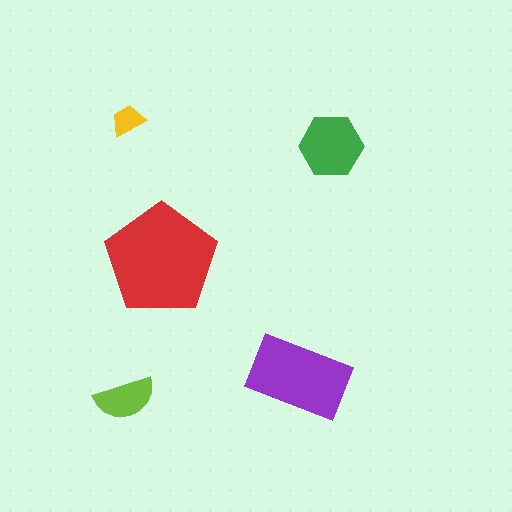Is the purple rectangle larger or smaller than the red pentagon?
Smaller.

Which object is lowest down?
The lime semicircle is bottommost.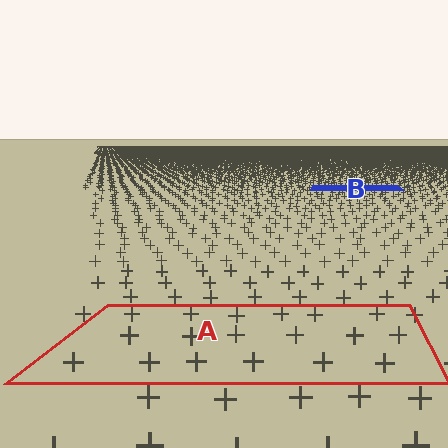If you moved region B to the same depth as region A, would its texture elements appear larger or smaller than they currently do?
They would appear larger. At a closer depth, the same texture elements are projected at a bigger on-screen size.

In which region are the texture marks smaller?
The texture marks are smaller in region B, because it is farther away.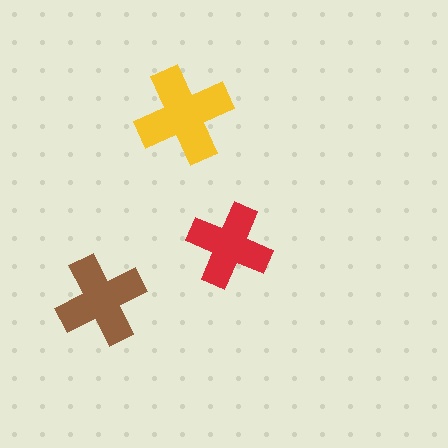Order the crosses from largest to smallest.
the yellow one, the brown one, the red one.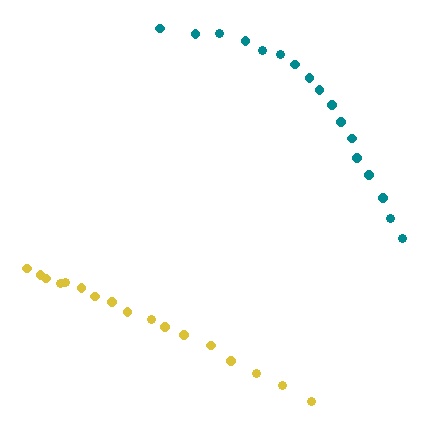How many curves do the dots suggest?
There are 2 distinct paths.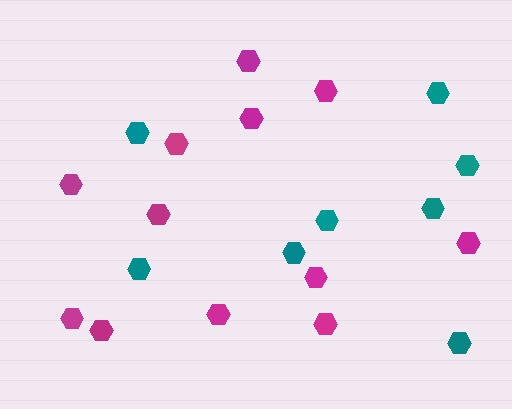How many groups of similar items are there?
There are 2 groups: one group of teal hexagons (8) and one group of magenta hexagons (12).